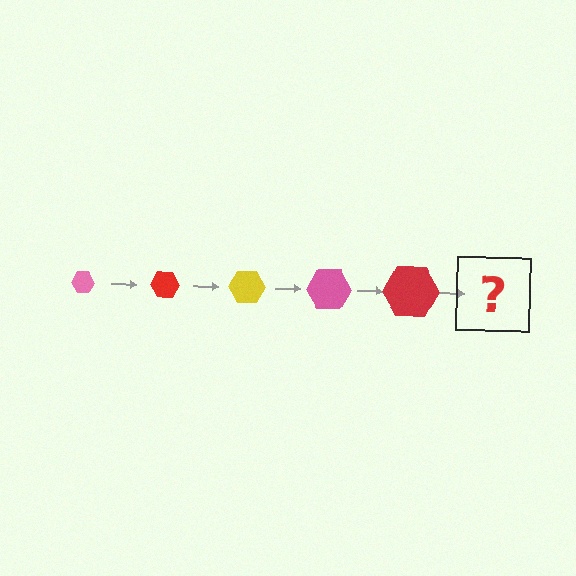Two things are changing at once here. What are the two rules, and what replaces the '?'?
The two rules are that the hexagon grows larger each step and the color cycles through pink, red, and yellow. The '?' should be a yellow hexagon, larger than the previous one.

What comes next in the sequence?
The next element should be a yellow hexagon, larger than the previous one.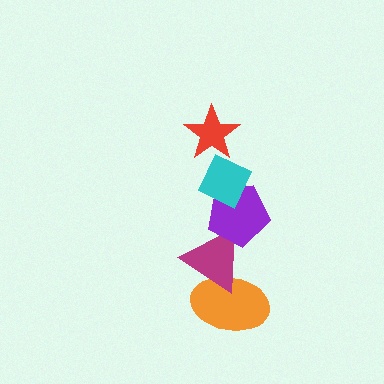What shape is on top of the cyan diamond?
The red star is on top of the cyan diamond.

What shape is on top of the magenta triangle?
The purple pentagon is on top of the magenta triangle.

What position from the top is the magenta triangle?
The magenta triangle is 4th from the top.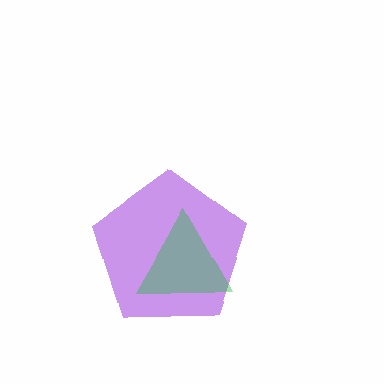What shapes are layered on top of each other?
The layered shapes are: a purple pentagon, a green triangle.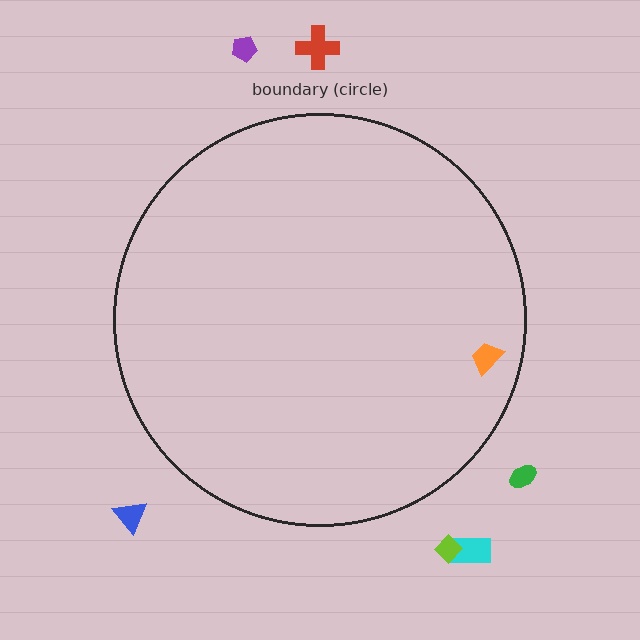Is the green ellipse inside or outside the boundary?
Outside.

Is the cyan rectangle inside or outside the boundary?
Outside.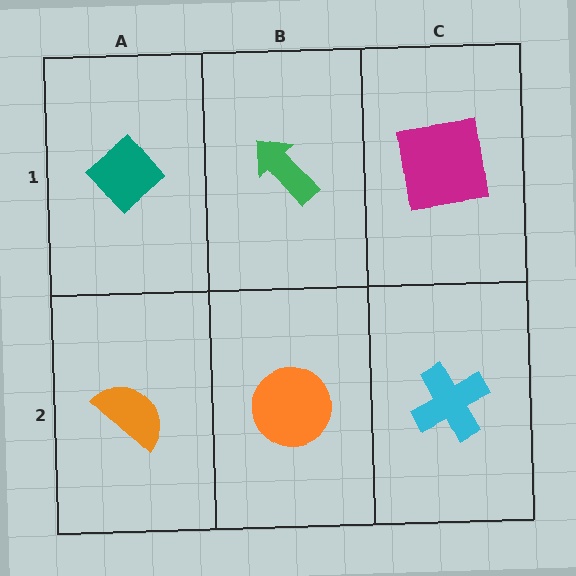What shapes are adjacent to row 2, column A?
A teal diamond (row 1, column A), an orange circle (row 2, column B).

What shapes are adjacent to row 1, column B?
An orange circle (row 2, column B), a teal diamond (row 1, column A), a magenta square (row 1, column C).